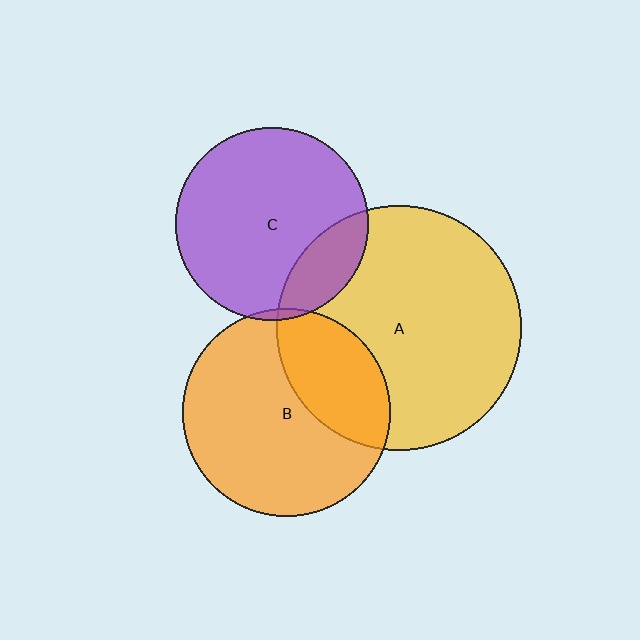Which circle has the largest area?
Circle A (yellow).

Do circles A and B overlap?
Yes.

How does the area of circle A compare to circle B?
Approximately 1.4 times.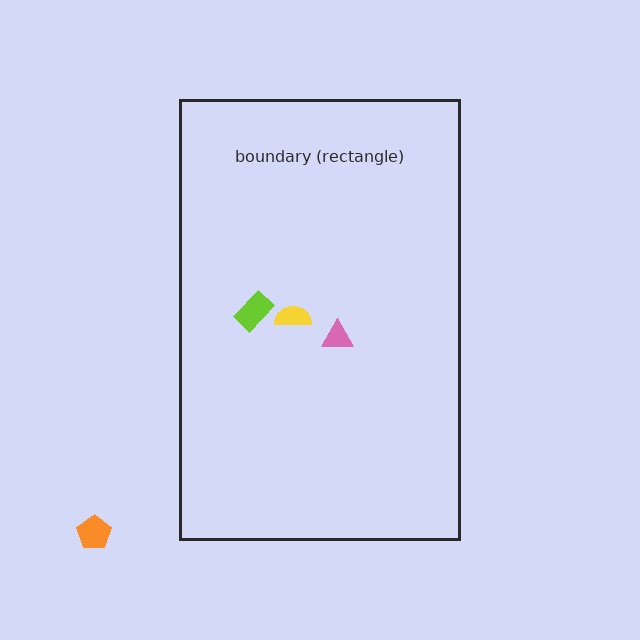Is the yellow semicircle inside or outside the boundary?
Inside.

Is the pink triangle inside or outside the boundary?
Inside.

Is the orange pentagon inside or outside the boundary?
Outside.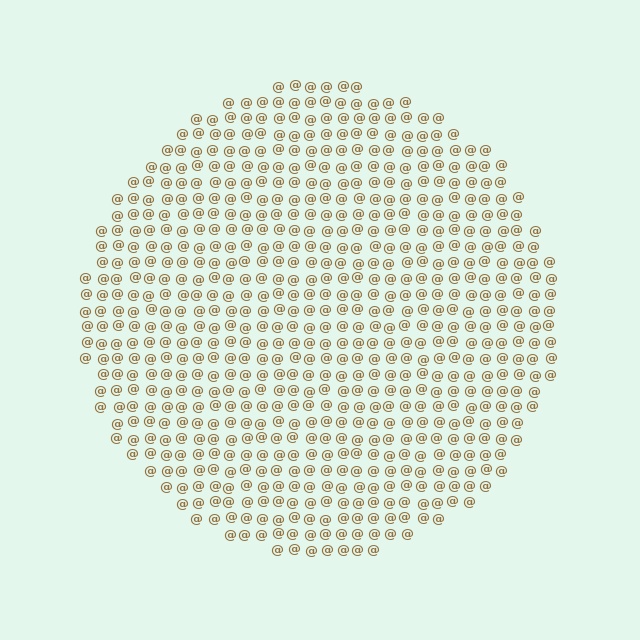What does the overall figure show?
The overall figure shows a circle.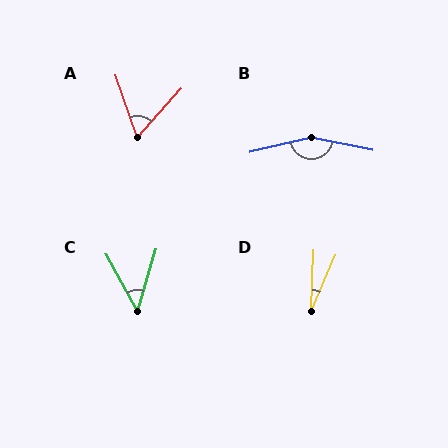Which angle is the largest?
B, at approximately 155 degrees.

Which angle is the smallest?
D, at approximately 22 degrees.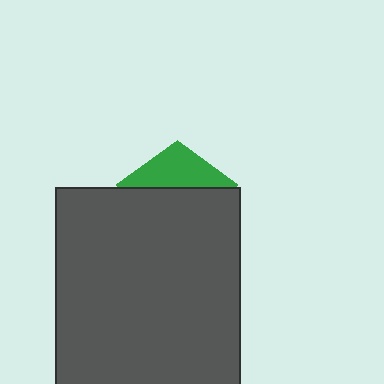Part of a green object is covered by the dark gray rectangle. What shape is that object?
It is a pentagon.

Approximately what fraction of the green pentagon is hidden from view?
Roughly 68% of the green pentagon is hidden behind the dark gray rectangle.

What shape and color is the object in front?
The object in front is a dark gray rectangle.